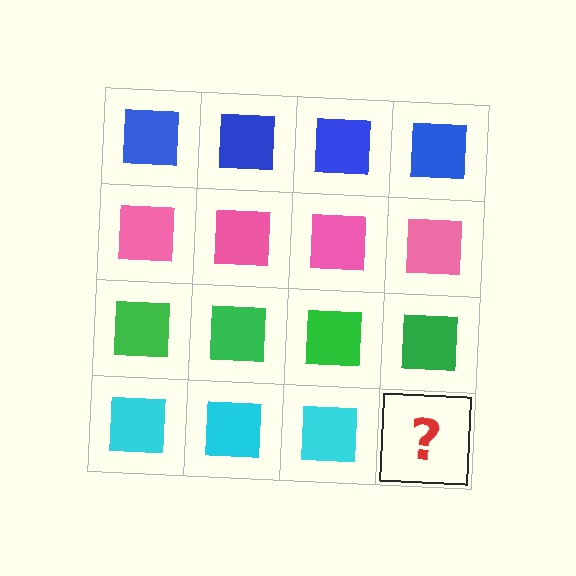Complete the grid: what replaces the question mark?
The question mark should be replaced with a cyan square.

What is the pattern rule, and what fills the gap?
The rule is that each row has a consistent color. The gap should be filled with a cyan square.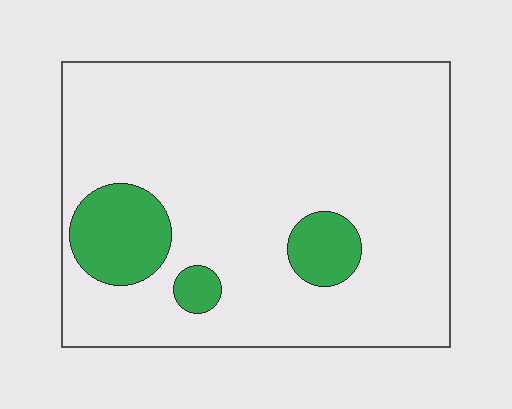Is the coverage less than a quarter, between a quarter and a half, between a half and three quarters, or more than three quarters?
Less than a quarter.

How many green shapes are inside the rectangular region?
3.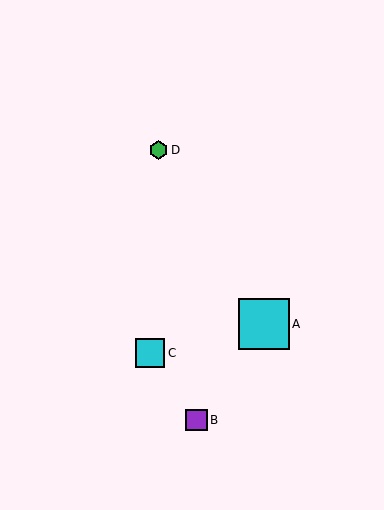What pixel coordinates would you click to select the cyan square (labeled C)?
Click at (150, 353) to select the cyan square C.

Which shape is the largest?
The cyan square (labeled A) is the largest.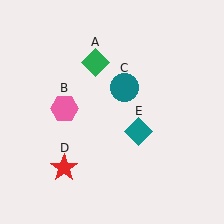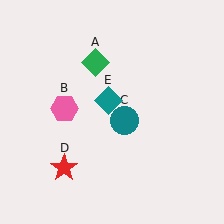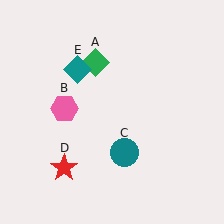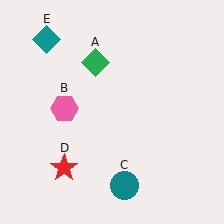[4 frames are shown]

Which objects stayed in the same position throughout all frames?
Green diamond (object A) and pink hexagon (object B) and red star (object D) remained stationary.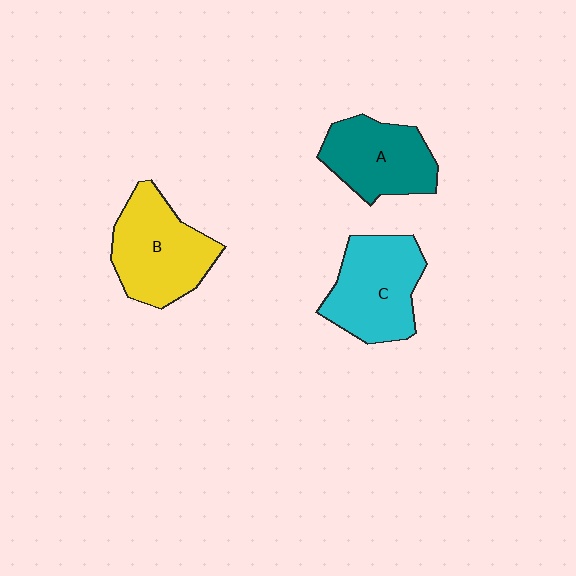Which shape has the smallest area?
Shape A (teal).